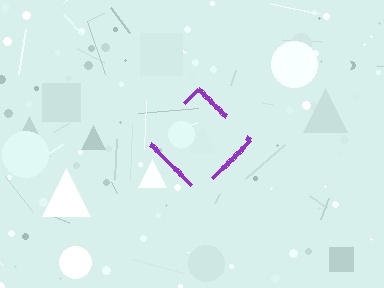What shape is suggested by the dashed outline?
The dashed outline suggests a diamond.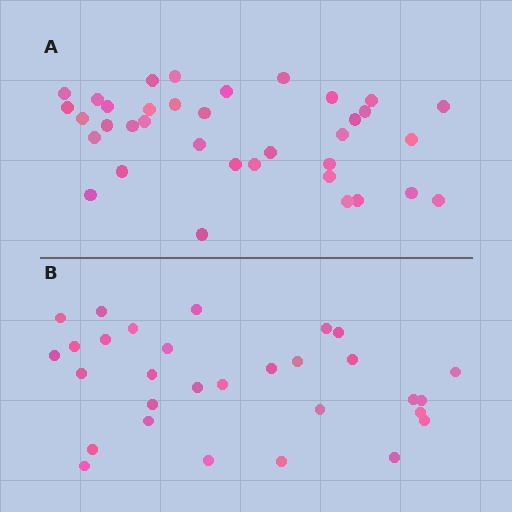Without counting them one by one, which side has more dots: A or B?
Region A (the top region) has more dots.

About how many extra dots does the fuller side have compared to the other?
Region A has about 6 more dots than region B.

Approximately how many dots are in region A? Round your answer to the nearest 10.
About 40 dots. (The exact count is 36, which rounds to 40.)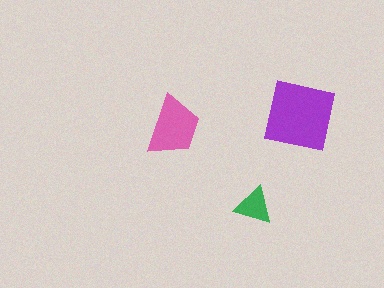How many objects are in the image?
There are 3 objects in the image.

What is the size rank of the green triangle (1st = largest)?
3rd.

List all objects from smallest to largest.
The green triangle, the pink trapezoid, the purple square.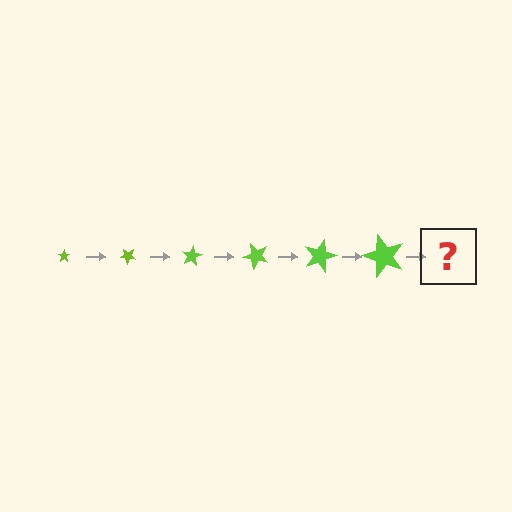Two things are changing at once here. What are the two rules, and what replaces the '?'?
The two rules are that the star grows larger each step and it rotates 40 degrees each step. The '?' should be a star, larger than the previous one and rotated 240 degrees from the start.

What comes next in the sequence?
The next element should be a star, larger than the previous one and rotated 240 degrees from the start.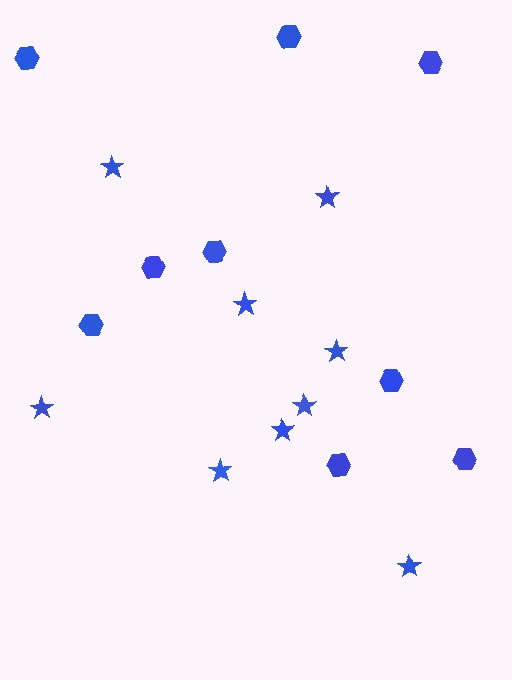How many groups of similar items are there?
There are 2 groups: one group of stars (9) and one group of hexagons (9).